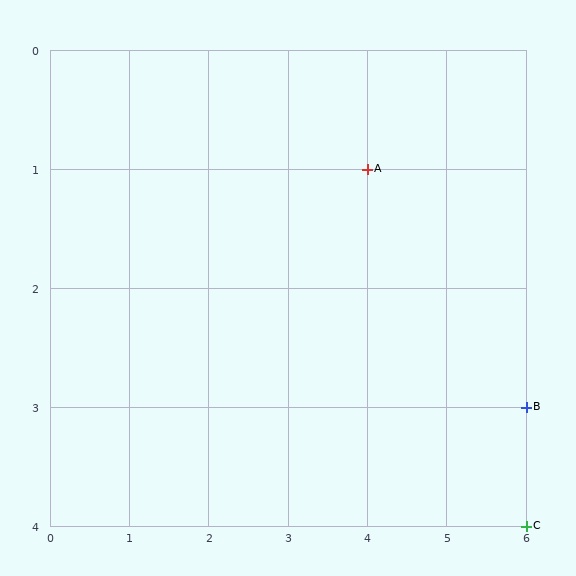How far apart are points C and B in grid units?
Points C and B are 1 row apart.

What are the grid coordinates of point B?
Point B is at grid coordinates (6, 3).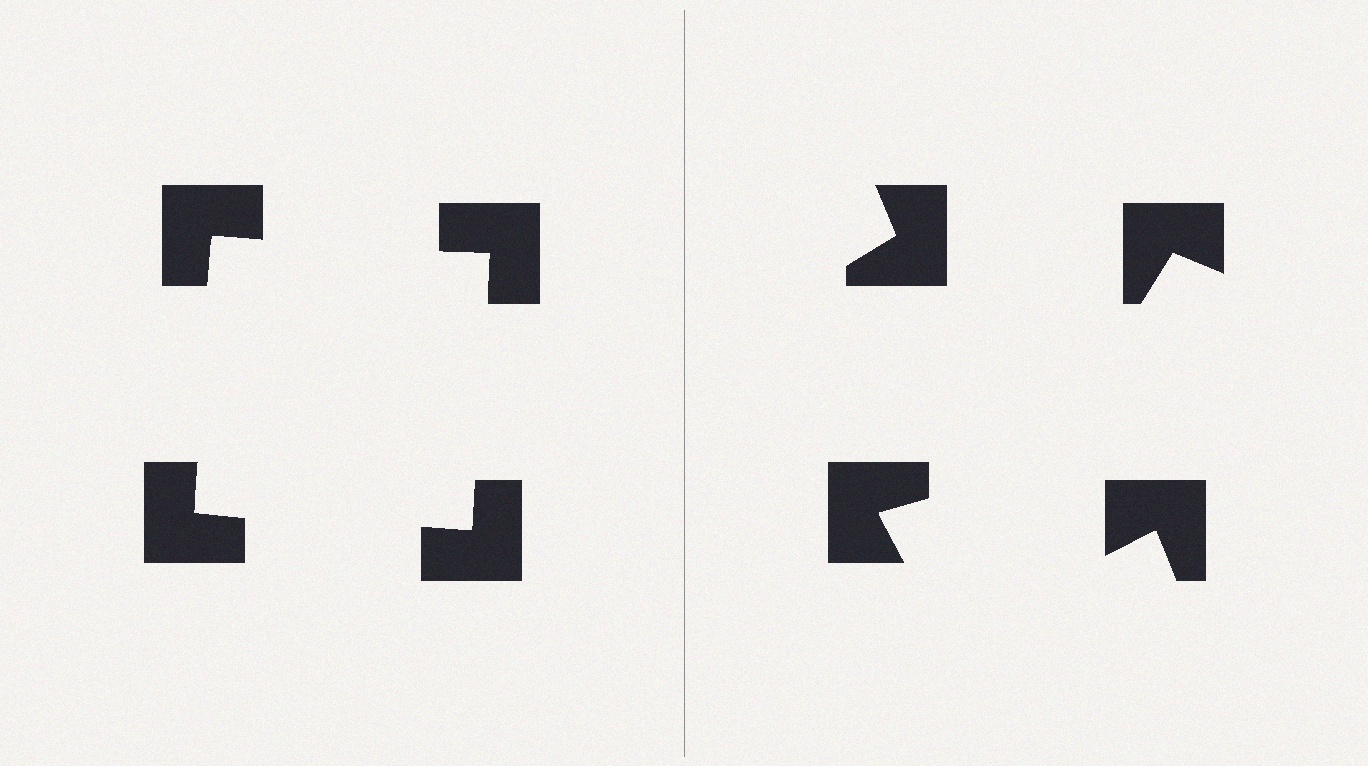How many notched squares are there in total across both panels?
8 — 4 on each side.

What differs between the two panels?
The notched squares are positioned identically on both sides; only the wedge orientations differ. On the left they align to a square; on the right they are misaligned.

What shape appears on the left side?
An illusory square.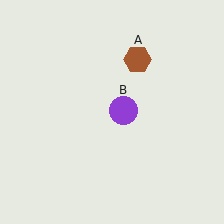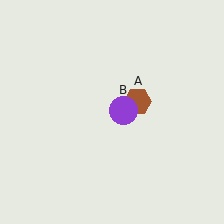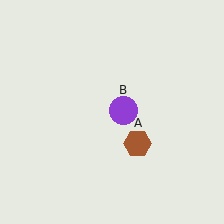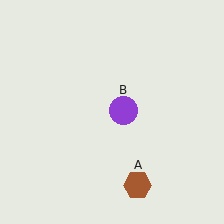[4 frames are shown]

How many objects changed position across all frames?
1 object changed position: brown hexagon (object A).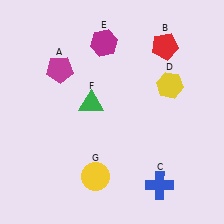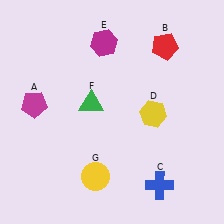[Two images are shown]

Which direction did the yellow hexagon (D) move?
The yellow hexagon (D) moved down.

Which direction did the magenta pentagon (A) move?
The magenta pentagon (A) moved down.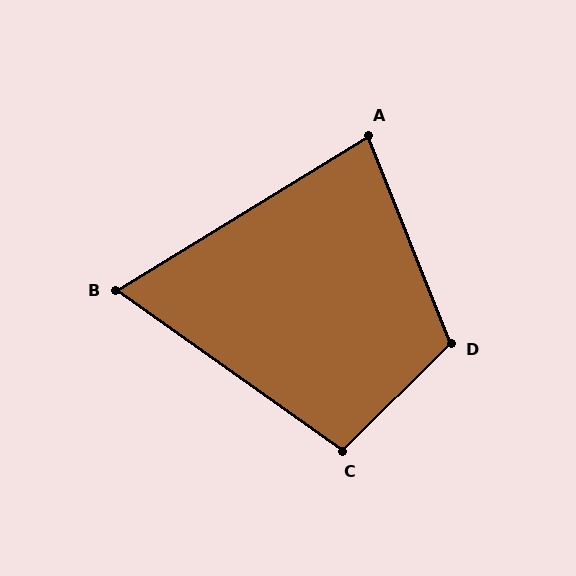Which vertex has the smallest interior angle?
B, at approximately 67 degrees.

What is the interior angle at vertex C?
Approximately 100 degrees (obtuse).